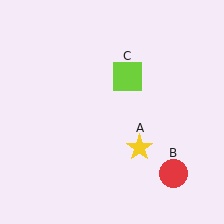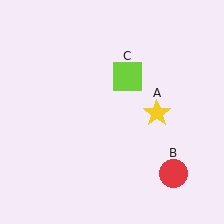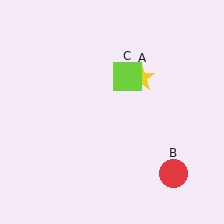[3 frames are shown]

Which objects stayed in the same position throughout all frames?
Red circle (object B) and lime square (object C) remained stationary.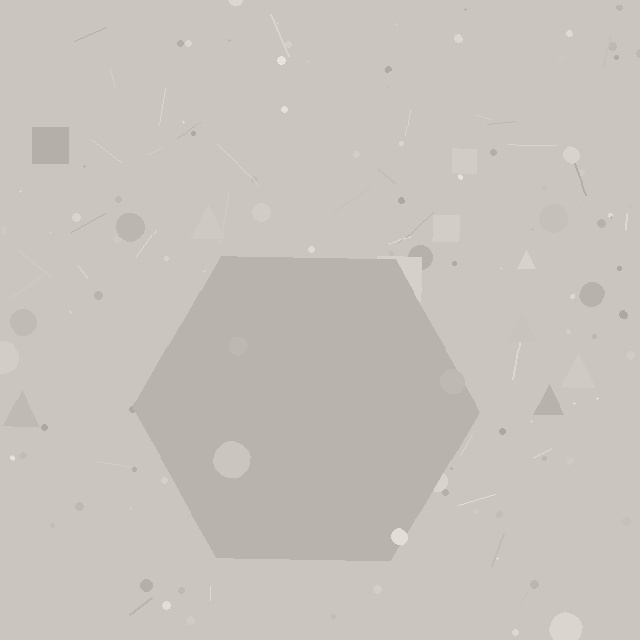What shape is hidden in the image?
A hexagon is hidden in the image.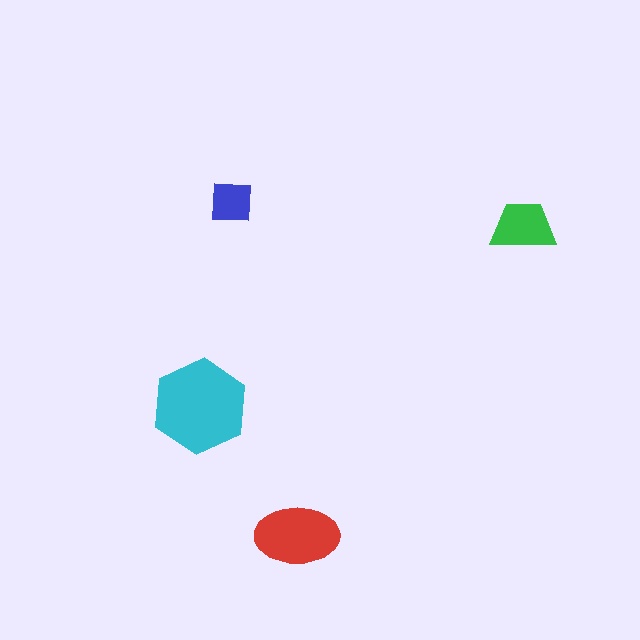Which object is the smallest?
The blue square.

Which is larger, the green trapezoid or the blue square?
The green trapezoid.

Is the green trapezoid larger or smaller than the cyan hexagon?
Smaller.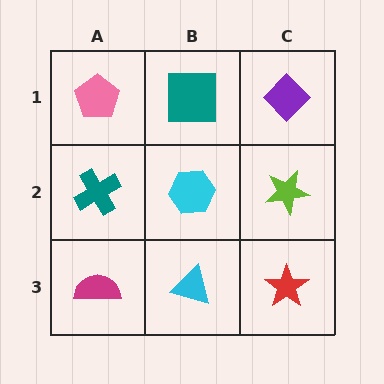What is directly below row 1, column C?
A lime star.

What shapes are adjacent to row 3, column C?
A lime star (row 2, column C), a cyan triangle (row 3, column B).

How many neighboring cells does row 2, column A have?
3.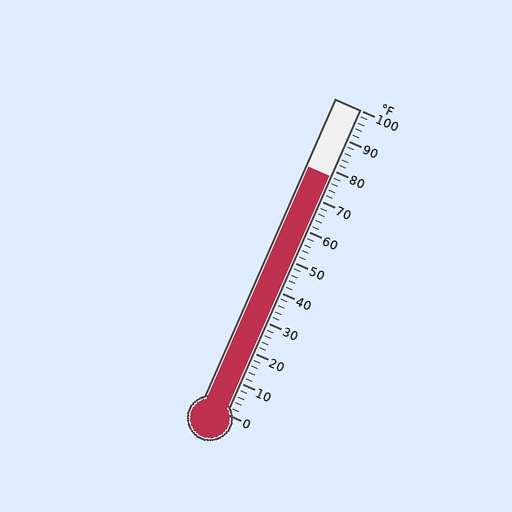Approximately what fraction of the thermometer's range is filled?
The thermometer is filled to approximately 80% of its range.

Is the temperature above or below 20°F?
The temperature is above 20°F.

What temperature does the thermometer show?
The thermometer shows approximately 78°F.